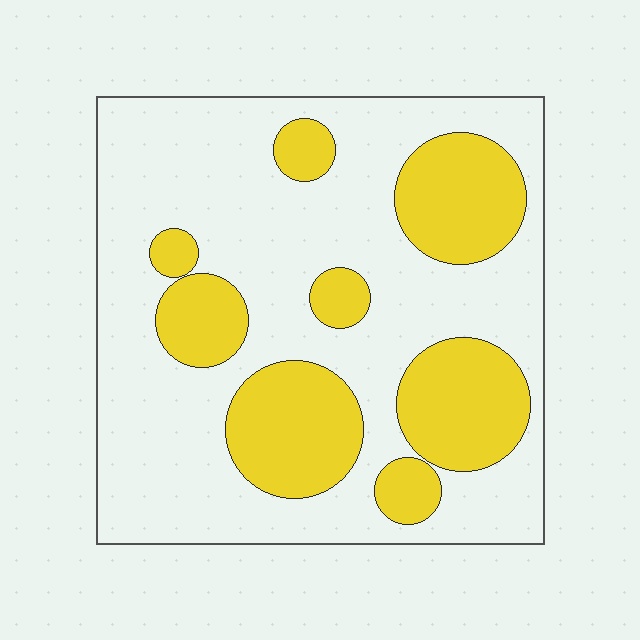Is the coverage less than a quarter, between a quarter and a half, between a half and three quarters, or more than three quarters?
Between a quarter and a half.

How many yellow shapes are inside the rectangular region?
8.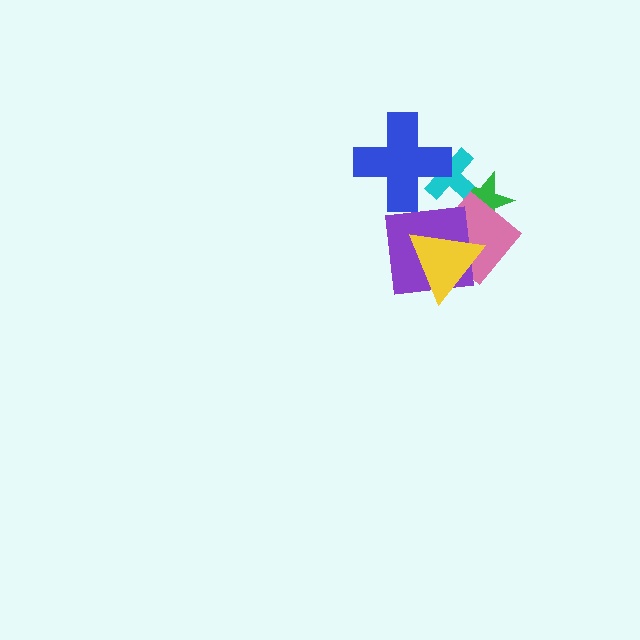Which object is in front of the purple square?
The yellow triangle is in front of the purple square.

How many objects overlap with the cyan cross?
2 objects overlap with the cyan cross.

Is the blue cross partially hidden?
No, no other shape covers it.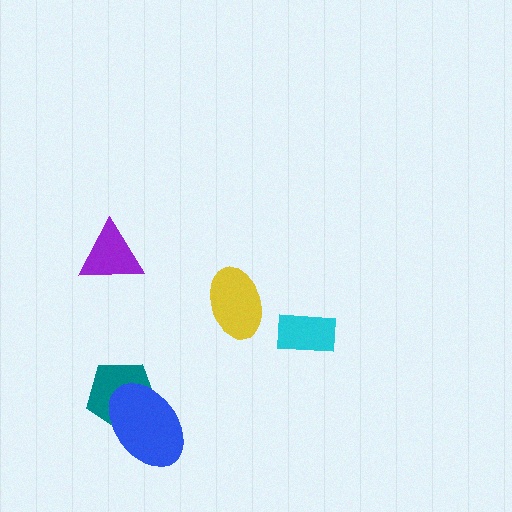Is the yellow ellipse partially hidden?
No, no other shape covers it.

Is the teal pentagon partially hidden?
Yes, it is partially covered by another shape.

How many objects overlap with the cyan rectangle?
0 objects overlap with the cyan rectangle.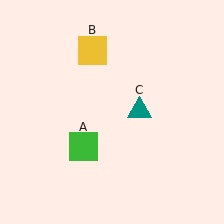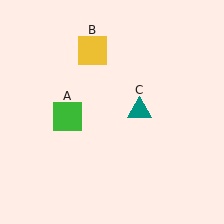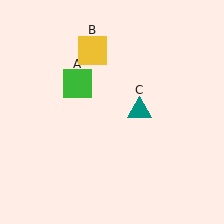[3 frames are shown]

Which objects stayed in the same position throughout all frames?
Yellow square (object B) and teal triangle (object C) remained stationary.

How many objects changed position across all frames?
1 object changed position: green square (object A).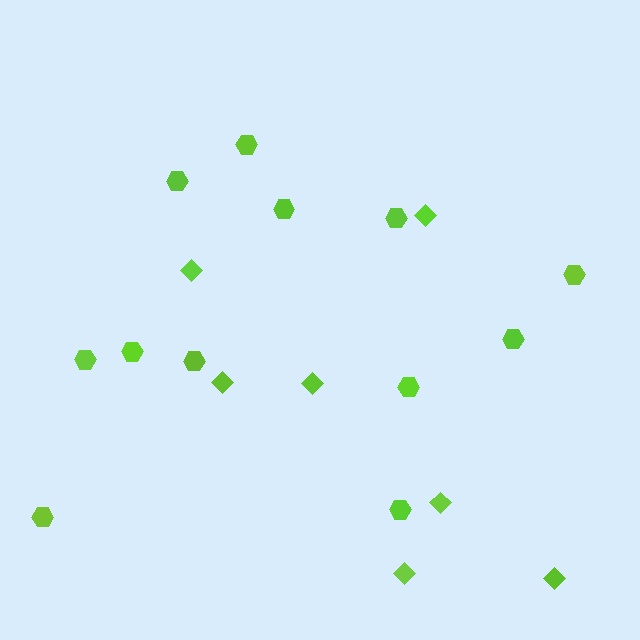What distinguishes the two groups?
There are 2 groups: one group of hexagons (12) and one group of diamonds (7).